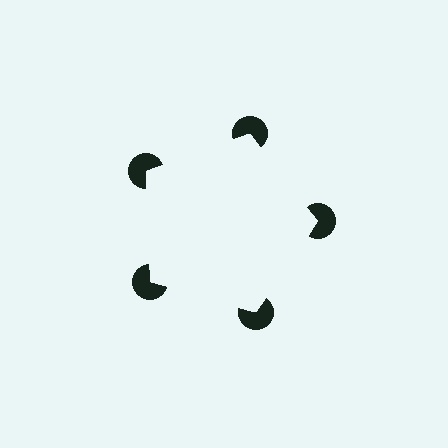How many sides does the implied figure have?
5 sides.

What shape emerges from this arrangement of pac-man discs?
An illusory pentagon — its edges are inferred from the aligned wedge cuts in the pac-man discs, not physically drawn.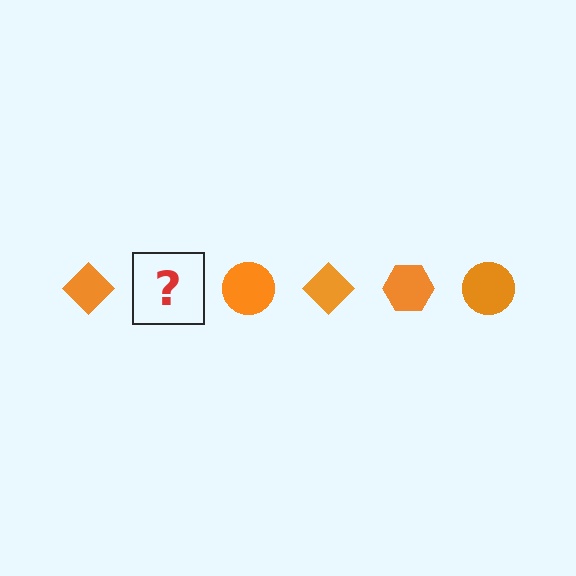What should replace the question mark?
The question mark should be replaced with an orange hexagon.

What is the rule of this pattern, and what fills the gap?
The rule is that the pattern cycles through diamond, hexagon, circle shapes in orange. The gap should be filled with an orange hexagon.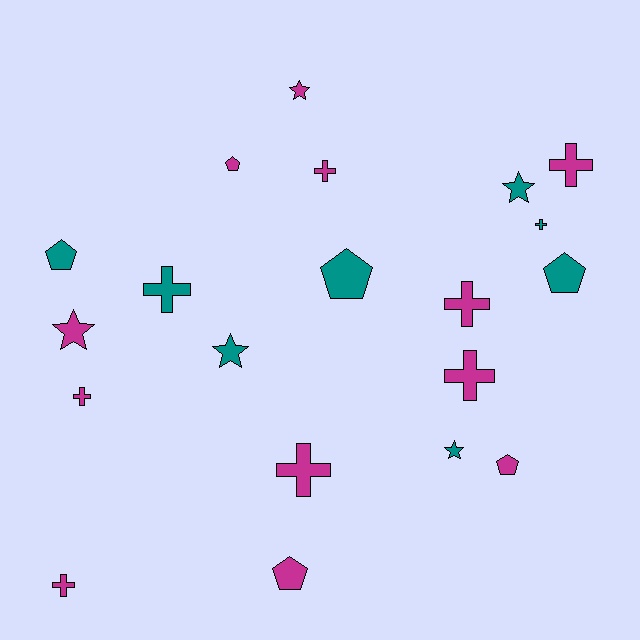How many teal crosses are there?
There are 2 teal crosses.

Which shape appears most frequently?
Cross, with 9 objects.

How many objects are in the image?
There are 20 objects.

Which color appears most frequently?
Magenta, with 12 objects.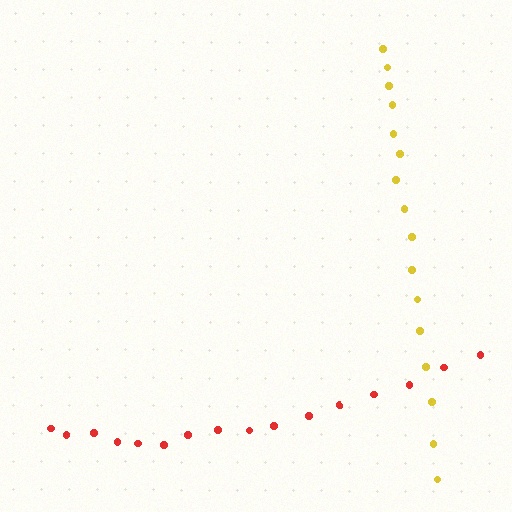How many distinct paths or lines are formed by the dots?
There are 2 distinct paths.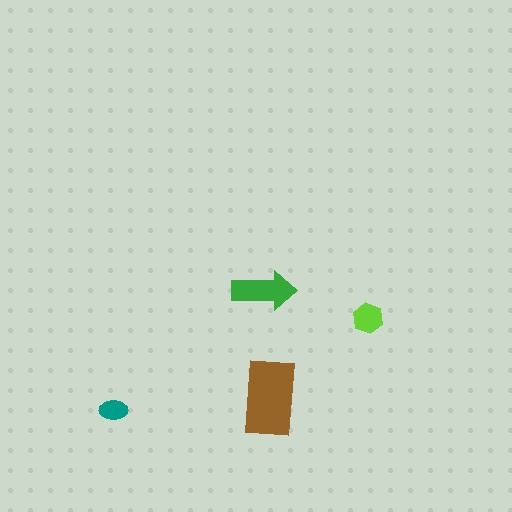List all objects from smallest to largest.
The teal ellipse, the lime hexagon, the green arrow, the brown rectangle.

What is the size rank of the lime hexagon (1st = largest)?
3rd.